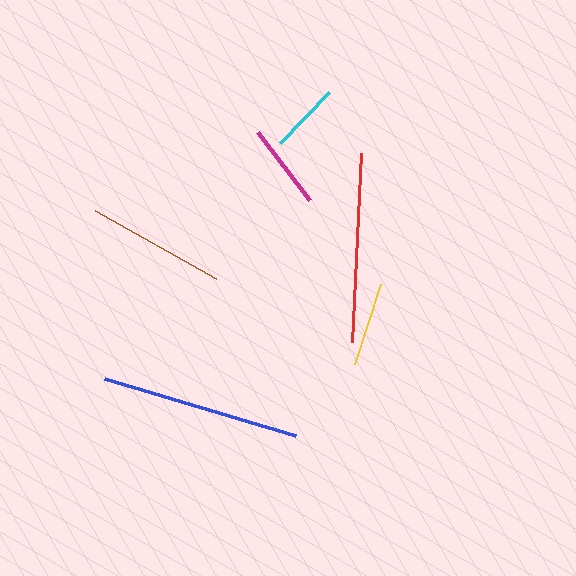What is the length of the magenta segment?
The magenta segment is approximately 86 pixels long.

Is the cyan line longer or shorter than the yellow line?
The yellow line is longer than the cyan line.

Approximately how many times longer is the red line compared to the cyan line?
The red line is approximately 2.7 times the length of the cyan line.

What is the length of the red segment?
The red segment is approximately 189 pixels long.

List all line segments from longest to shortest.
From longest to shortest: blue, red, brown, magenta, yellow, cyan.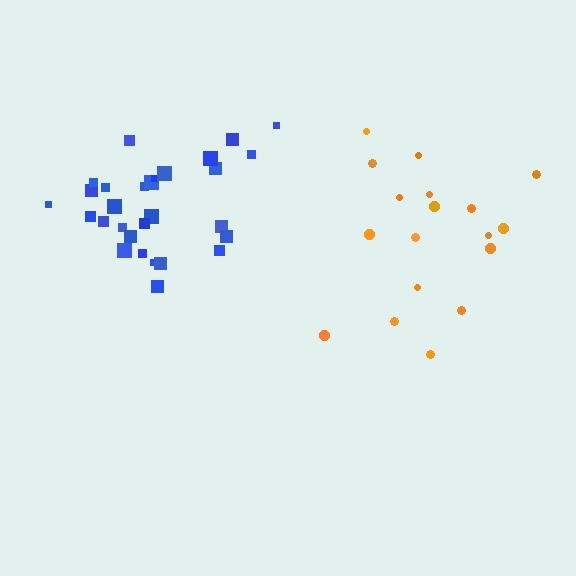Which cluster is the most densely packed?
Blue.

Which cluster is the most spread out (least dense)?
Orange.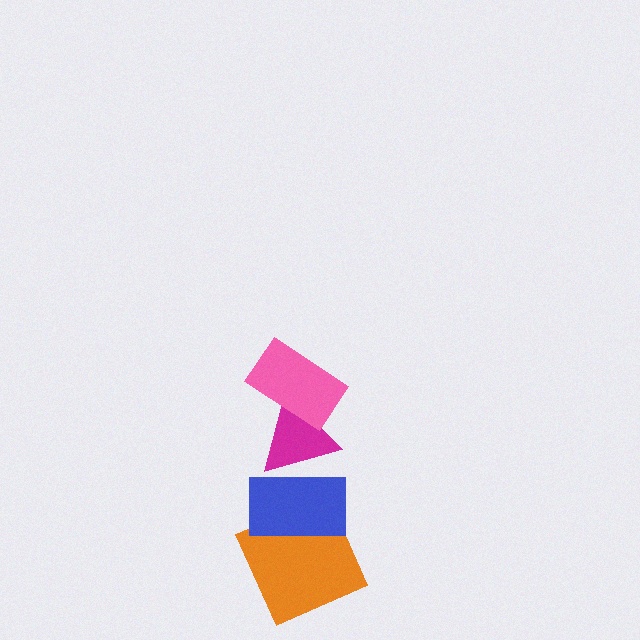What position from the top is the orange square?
The orange square is 4th from the top.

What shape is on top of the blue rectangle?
The magenta triangle is on top of the blue rectangle.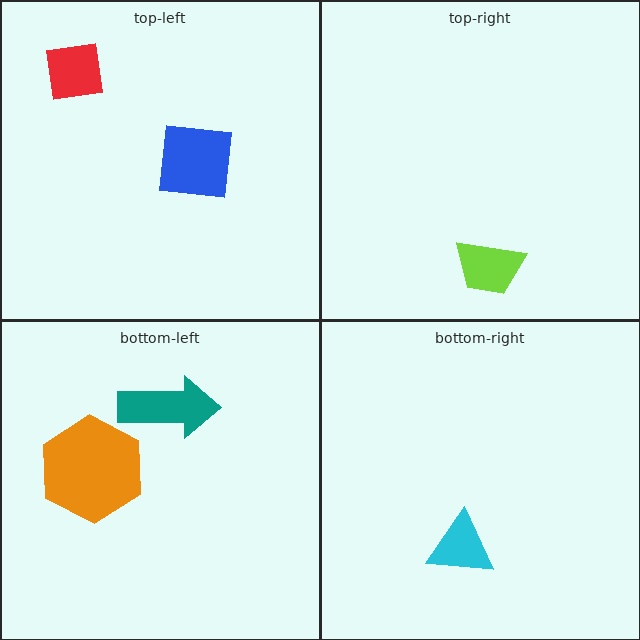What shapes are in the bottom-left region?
The orange hexagon, the teal arrow.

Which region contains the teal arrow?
The bottom-left region.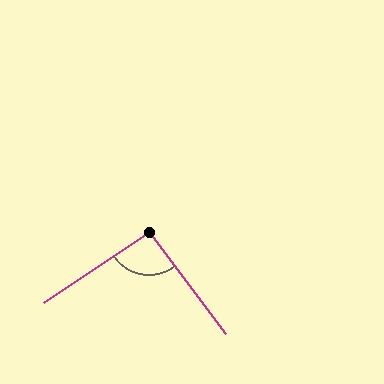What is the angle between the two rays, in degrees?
Approximately 93 degrees.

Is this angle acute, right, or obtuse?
It is approximately a right angle.